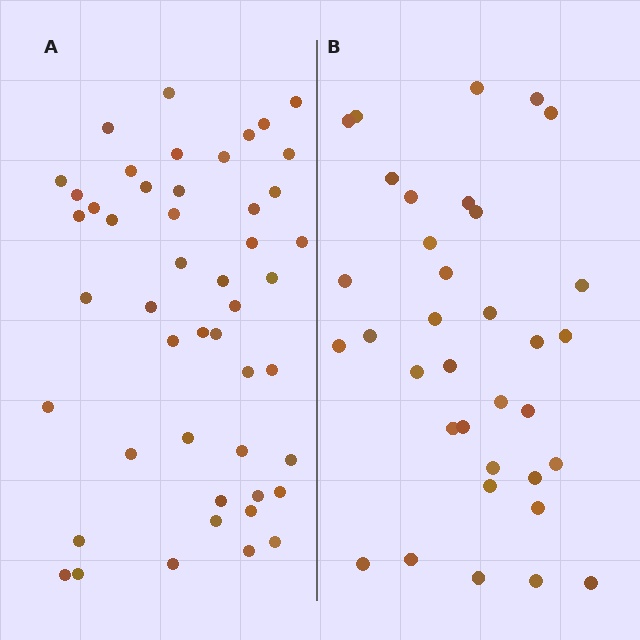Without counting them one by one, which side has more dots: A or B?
Region A (the left region) has more dots.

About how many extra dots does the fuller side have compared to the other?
Region A has approximately 15 more dots than region B.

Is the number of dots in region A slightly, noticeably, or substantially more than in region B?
Region A has noticeably more, but not dramatically so. The ratio is roughly 1.4 to 1.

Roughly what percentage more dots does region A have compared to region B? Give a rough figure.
About 35% more.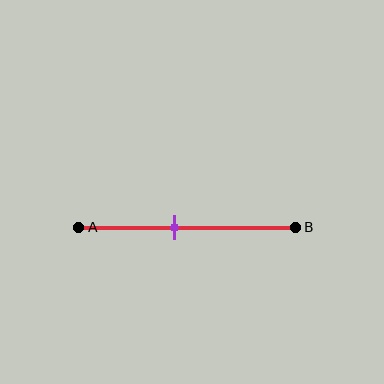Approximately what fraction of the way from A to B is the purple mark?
The purple mark is approximately 45% of the way from A to B.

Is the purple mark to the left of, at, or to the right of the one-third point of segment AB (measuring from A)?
The purple mark is to the right of the one-third point of segment AB.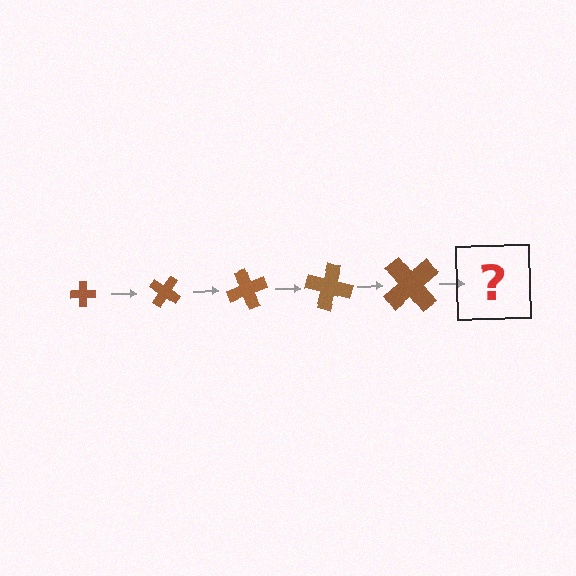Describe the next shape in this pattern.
It should be a cross, larger than the previous one and rotated 175 degrees from the start.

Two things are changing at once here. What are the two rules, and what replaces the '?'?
The two rules are that the cross grows larger each step and it rotates 35 degrees each step. The '?' should be a cross, larger than the previous one and rotated 175 degrees from the start.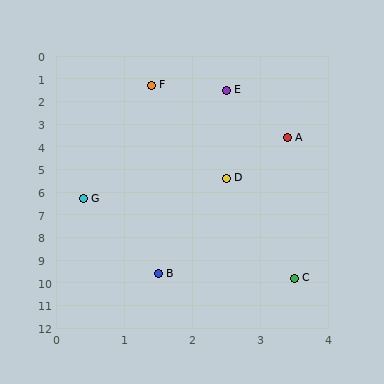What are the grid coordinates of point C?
Point C is at approximately (3.5, 9.8).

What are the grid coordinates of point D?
Point D is at approximately (2.5, 5.4).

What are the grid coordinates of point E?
Point E is at approximately (2.5, 1.5).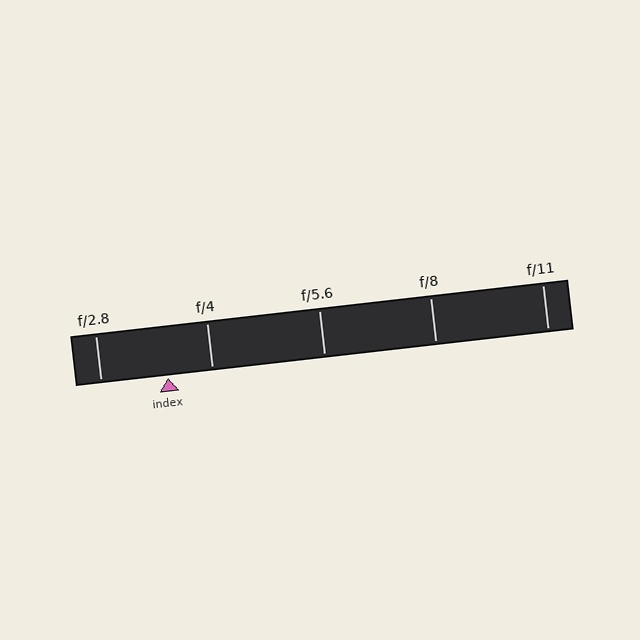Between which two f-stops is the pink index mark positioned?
The index mark is between f/2.8 and f/4.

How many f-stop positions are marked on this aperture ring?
There are 5 f-stop positions marked.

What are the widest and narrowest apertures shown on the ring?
The widest aperture shown is f/2.8 and the narrowest is f/11.